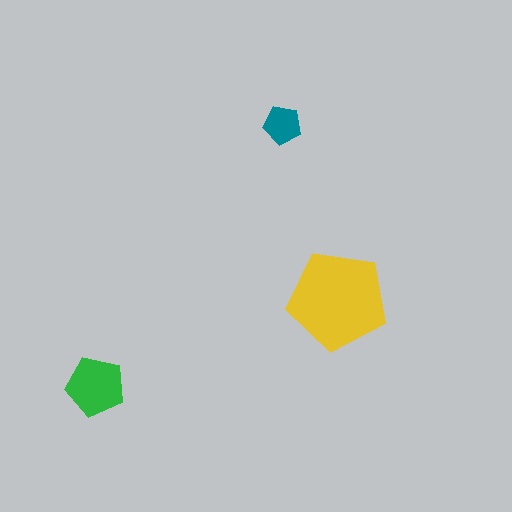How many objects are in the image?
There are 3 objects in the image.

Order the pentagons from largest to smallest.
the yellow one, the green one, the teal one.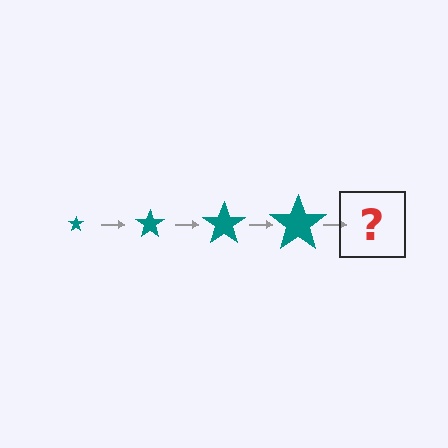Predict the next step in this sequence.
The next step is a teal star, larger than the previous one.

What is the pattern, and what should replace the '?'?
The pattern is that the star gets progressively larger each step. The '?' should be a teal star, larger than the previous one.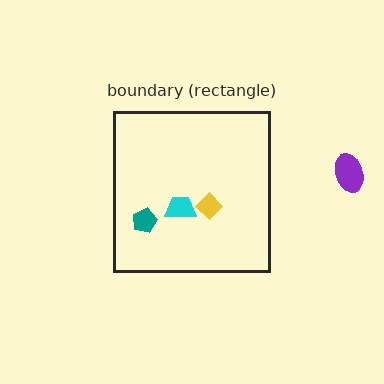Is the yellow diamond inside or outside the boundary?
Inside.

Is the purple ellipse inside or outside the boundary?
Outside.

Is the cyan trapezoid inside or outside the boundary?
Inside.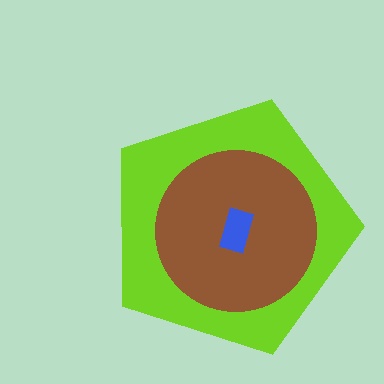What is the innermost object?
The blue rectangle.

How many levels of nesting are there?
3.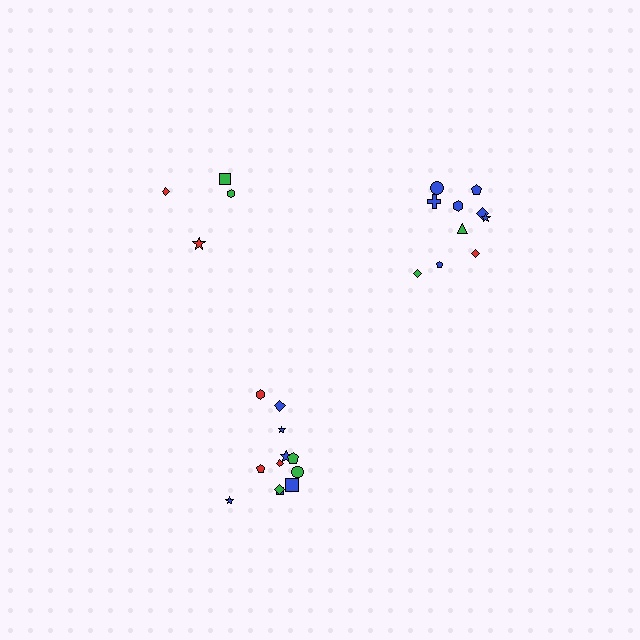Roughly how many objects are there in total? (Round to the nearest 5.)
Roughly 25 objects in total.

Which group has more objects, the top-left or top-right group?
The top-right group.